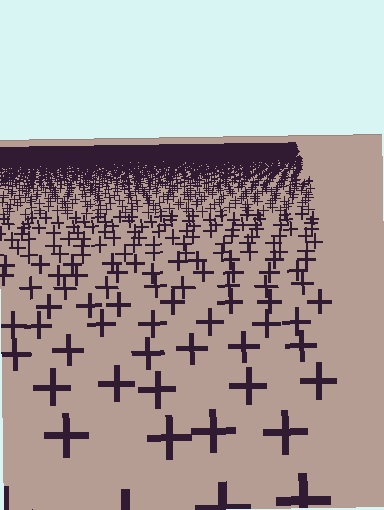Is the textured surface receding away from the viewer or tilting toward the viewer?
The surface is receding away from the viewer. Texture elements get smaller and denser toward the top.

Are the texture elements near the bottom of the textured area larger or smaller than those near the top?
Larger. Near the bottom, elements are closer to the viewer and appear at a bigger on-screen size.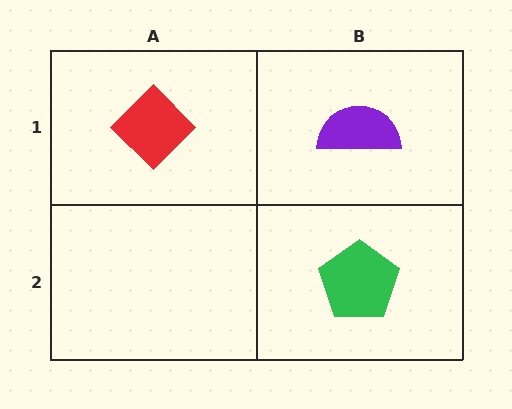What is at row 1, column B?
A purple semicircle.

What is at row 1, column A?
A red diamond.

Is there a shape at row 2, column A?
No, that cell is empty.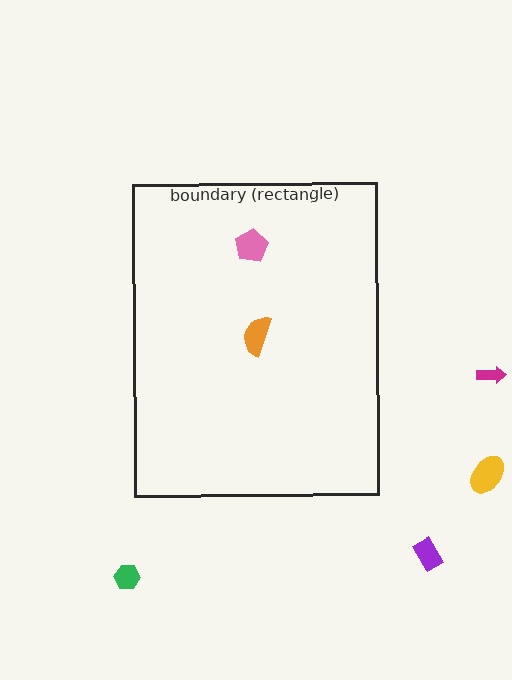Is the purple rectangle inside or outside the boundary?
Outside.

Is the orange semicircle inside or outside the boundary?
Inside.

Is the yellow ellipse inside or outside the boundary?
Outside.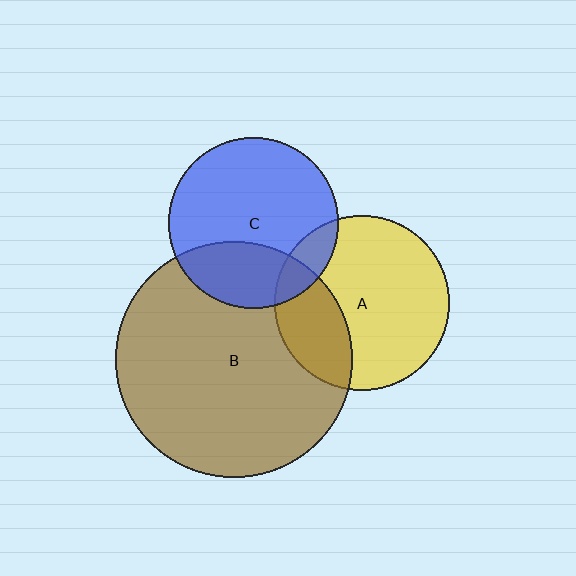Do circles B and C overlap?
Yes.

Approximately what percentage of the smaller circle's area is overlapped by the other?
Approximately 30%.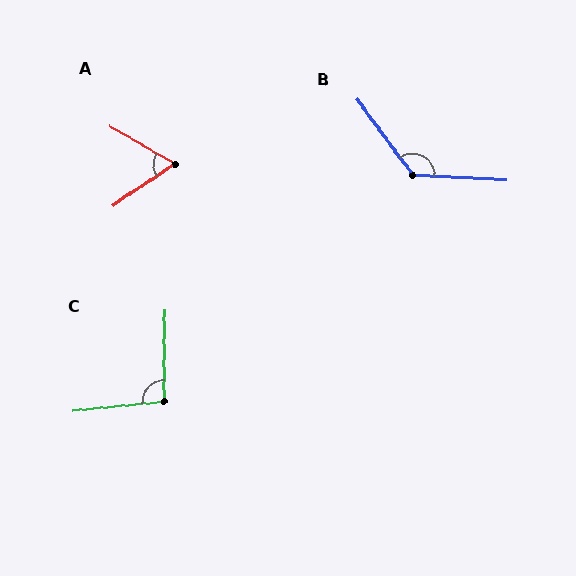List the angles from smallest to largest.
A (64°), C (96°), B (129°).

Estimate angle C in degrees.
Approximately 96 degrees.